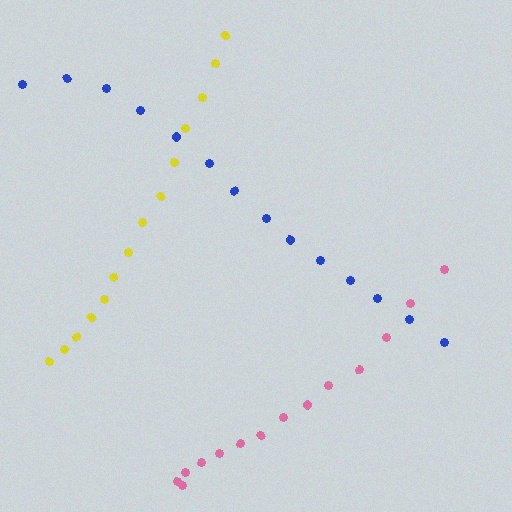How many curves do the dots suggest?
There are 3 distinct paths.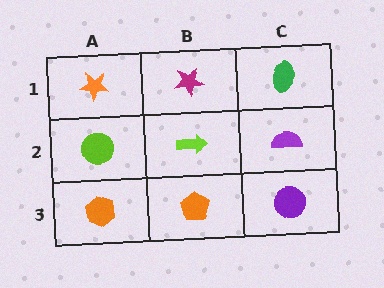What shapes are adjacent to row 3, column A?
A lime circle (row 2, column A), an orange pentagon (row 3, column B).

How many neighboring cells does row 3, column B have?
3.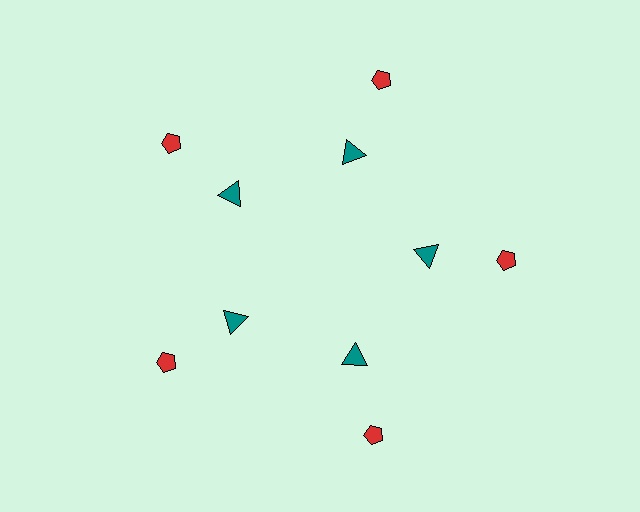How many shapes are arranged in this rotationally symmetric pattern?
There are 10 shapes, arranged in 5 groups of 2.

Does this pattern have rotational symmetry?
Yes, this pattern has 5-fold rotational symmetry. It looks the same after rotating 72 degrees around the center.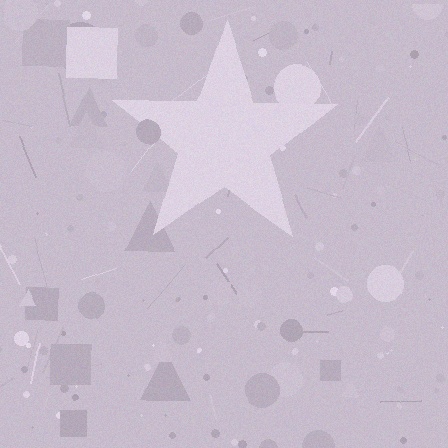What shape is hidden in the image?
A star is hidden in the image.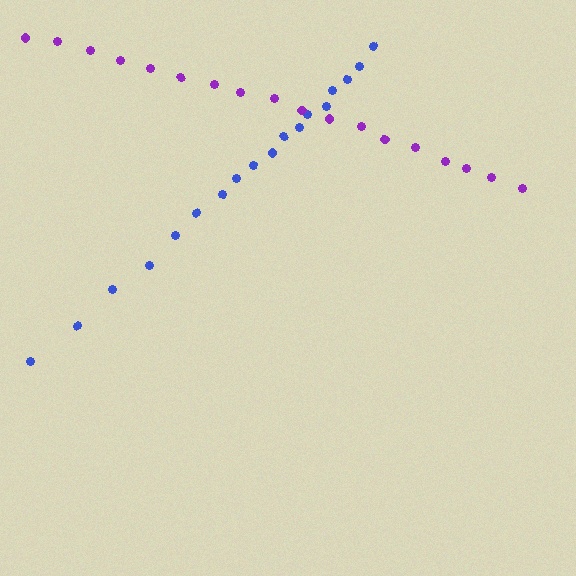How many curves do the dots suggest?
There are 2 distinct paths.